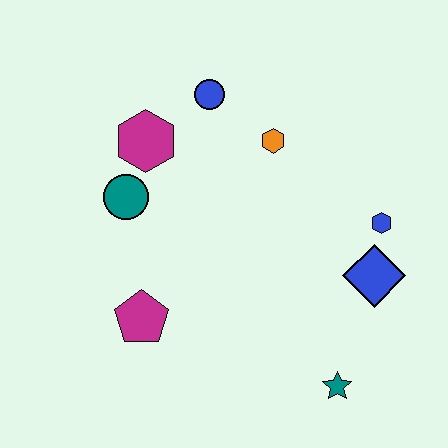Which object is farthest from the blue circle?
The teal star is farthest from the blue circle.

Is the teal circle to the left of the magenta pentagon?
Yes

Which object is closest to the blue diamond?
The blue hexagon is closest to the blue diamond.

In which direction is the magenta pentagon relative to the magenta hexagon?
The magenta pentagon is below the magenta hexagon.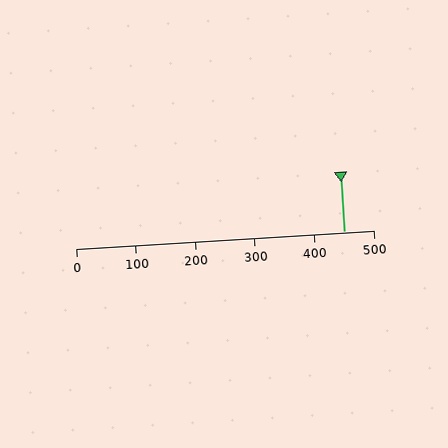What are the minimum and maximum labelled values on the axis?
The axis runs from 0 to 500.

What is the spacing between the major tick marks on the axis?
The major ticks are spaced 100 apart.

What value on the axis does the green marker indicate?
The marker indicates approximately 450.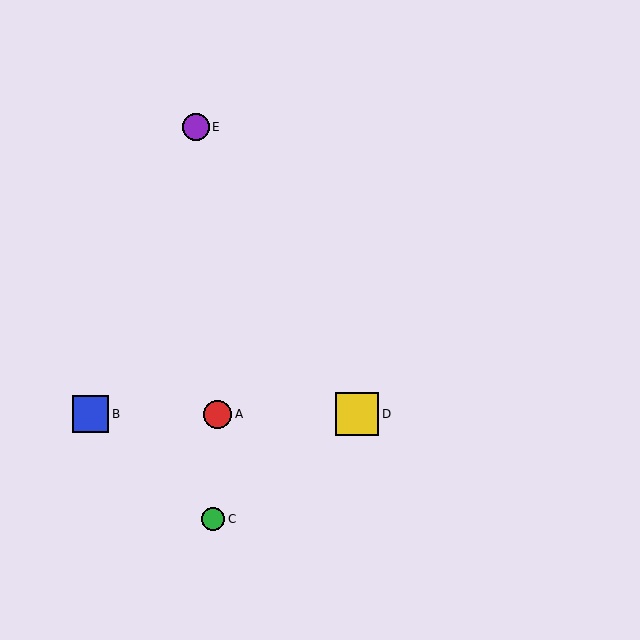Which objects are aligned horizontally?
Objects A, B, D are aligned horizontally.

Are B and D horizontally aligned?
Yes, both are at y≈414.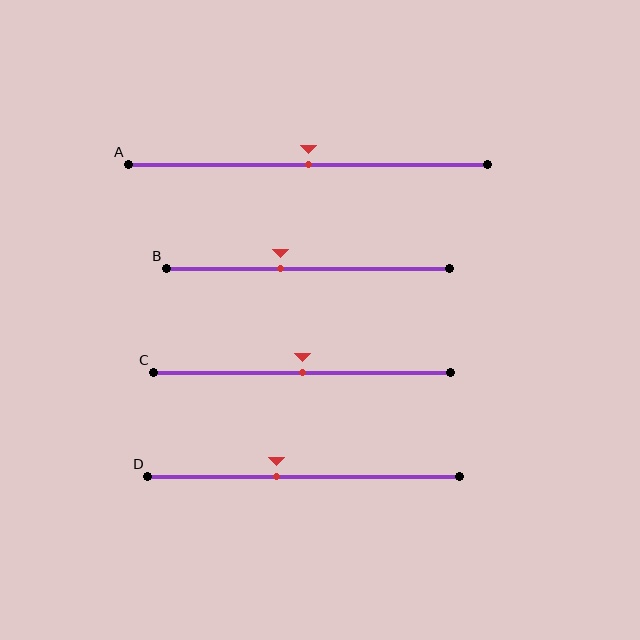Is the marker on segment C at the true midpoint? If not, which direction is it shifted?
Yes, the marker on segment C is at the true midpoint.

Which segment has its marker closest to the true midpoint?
Segment A has its marker closest to the true midpoint.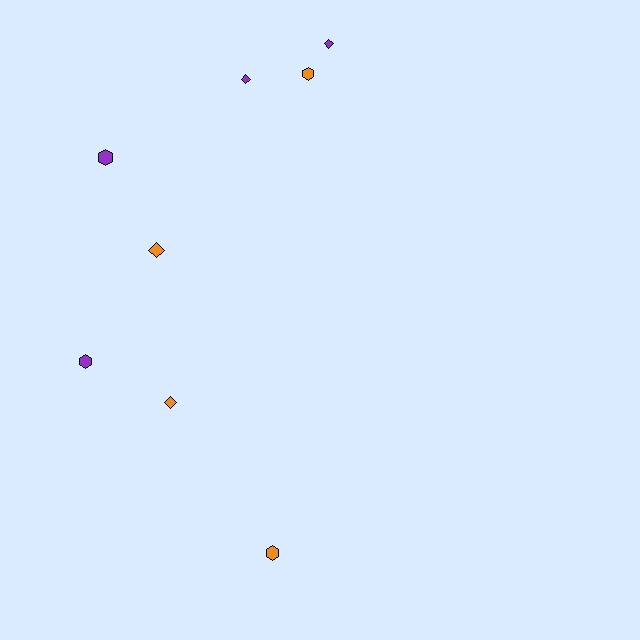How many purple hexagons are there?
There are 2 purple hexagons.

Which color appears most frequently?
Orange, with 4 objects.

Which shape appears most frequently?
Hexagon, with 4 objects.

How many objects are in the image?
There are 8 objects.